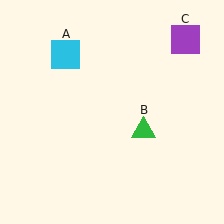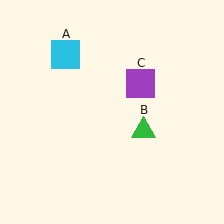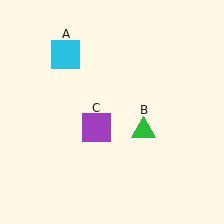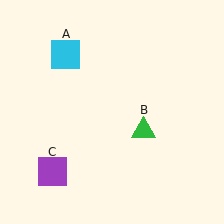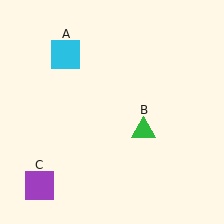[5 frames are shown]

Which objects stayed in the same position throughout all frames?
Cyan square (object A) and green triangle (object B) remained stationary.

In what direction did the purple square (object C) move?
The purple square (object C) moved down and to the left.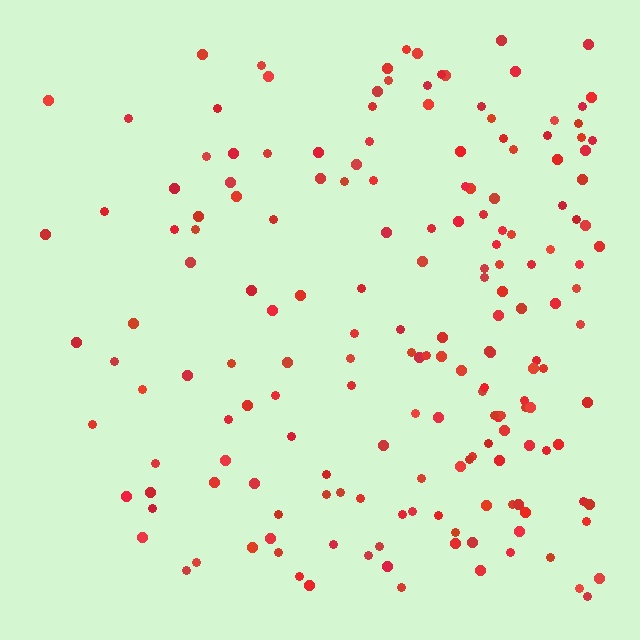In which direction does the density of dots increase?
From left to right, with the right side densest.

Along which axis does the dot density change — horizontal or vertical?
Horizontal.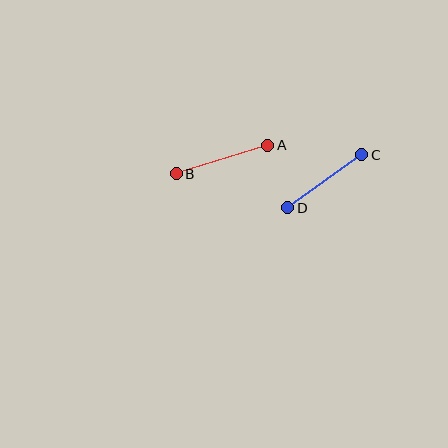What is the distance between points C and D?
The distance is approximately 91 pixels.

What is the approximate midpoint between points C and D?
The midpoint is at approximately (325, 181) pixels.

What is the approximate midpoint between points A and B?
The midpoint is at approximately (222, 160) pixels.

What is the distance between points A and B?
The distance is approximately 96 pixels.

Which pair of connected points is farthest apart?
Points A and B are farthest apart.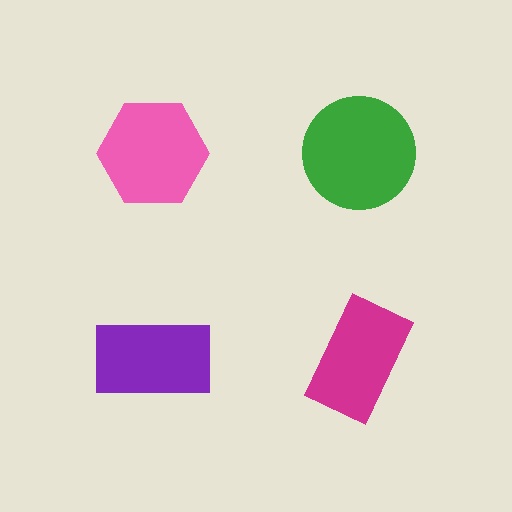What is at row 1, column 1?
A pink hexagon.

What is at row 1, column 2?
A green circle.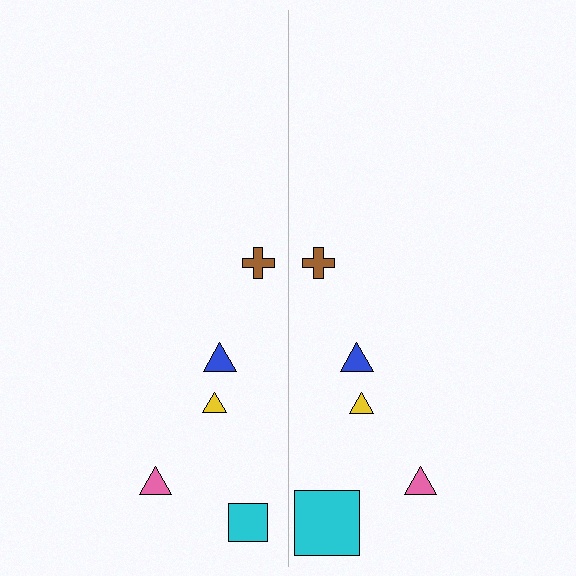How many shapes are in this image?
There are 10 shapes in this image.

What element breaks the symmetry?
The cyan square on the right side has a different size than its mirror counterpart.